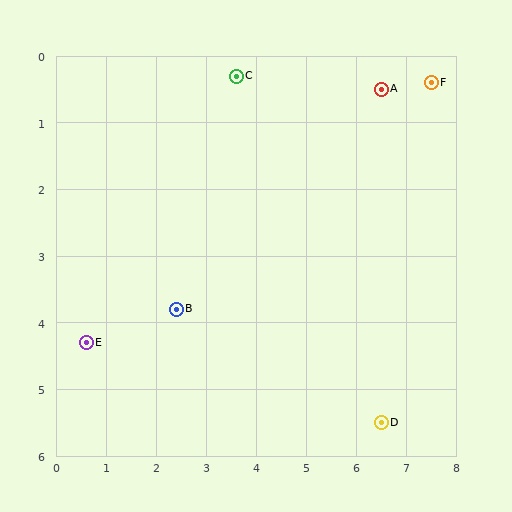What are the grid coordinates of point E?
Point E is at approximately (0.6, 4.3).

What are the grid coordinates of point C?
Point C is at approximately (3.6, 0.3).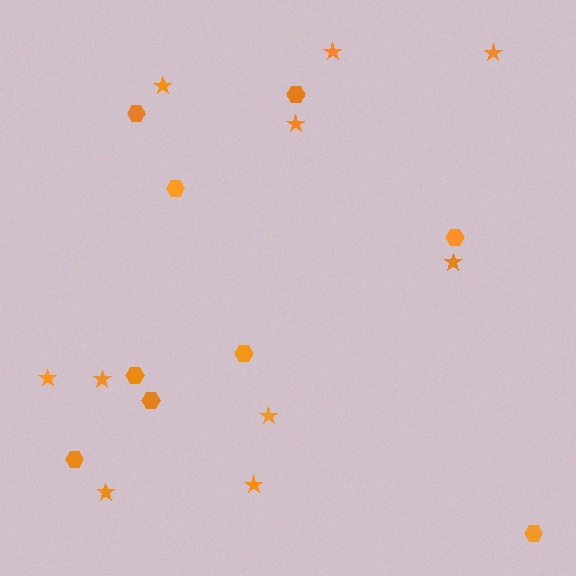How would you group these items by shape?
There are 2 groups: one group of hexagons (9) and one group of stars (10).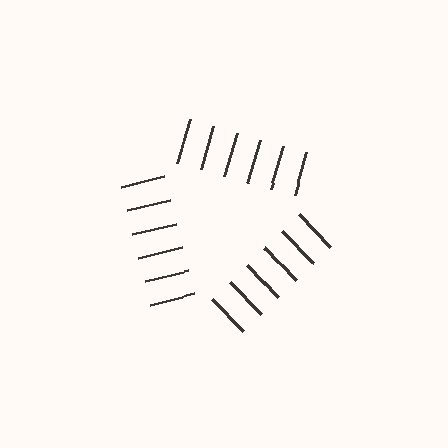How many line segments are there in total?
18 — 6 along each of the 3 edges.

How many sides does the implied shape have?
3 sides — the line-ends trace a triangle.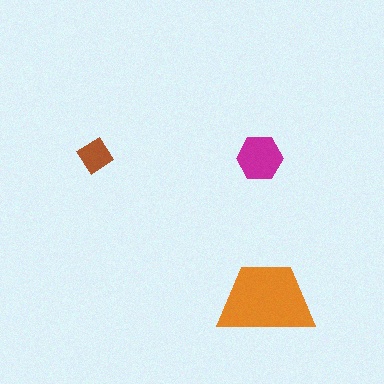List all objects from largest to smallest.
The orange trapezoid, the magenta hexagon, the brown diamond.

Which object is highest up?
The brown diamond is topmost.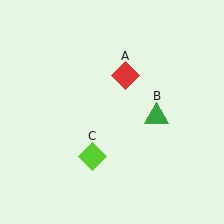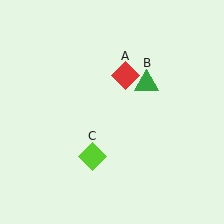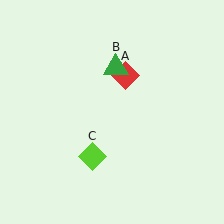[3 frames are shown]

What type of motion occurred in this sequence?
The green triangle (object B) rotated counterclockwise around the center of the scene.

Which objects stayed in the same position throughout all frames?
Red diamond (object A) and lime diamond (object C) remained stationary.